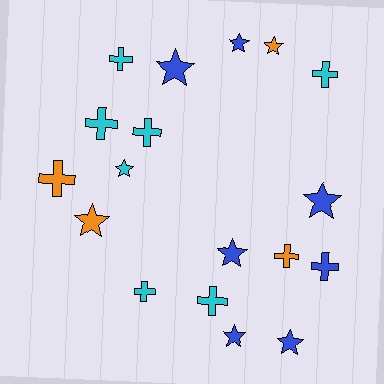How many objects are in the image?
There are 18 objects.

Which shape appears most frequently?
Star, with 9 objects.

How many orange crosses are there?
There are 2 orange crosses.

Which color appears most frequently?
Blue, with 7 objects.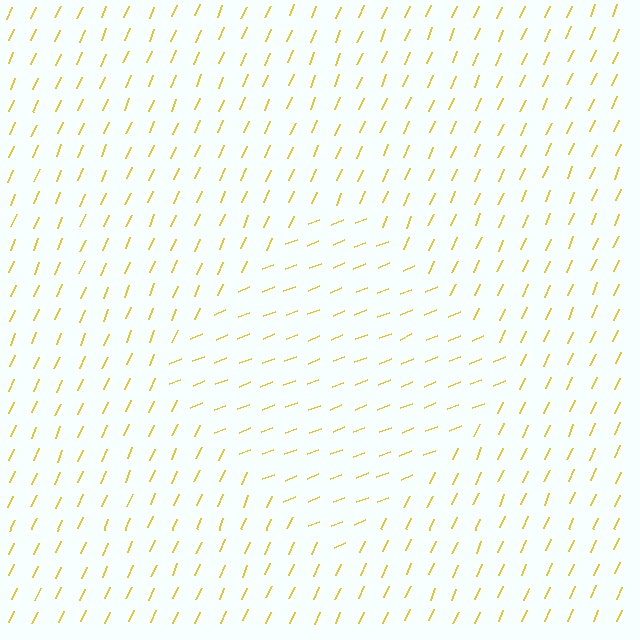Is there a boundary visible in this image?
Yes, there is a texture boundary formed by a change in line orientation.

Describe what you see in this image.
The image is filled with small yellow line segments. A diamond region in the image has lines oriented differently from the surrounding lines, creating a visible texture boundary.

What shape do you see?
I see a diamond.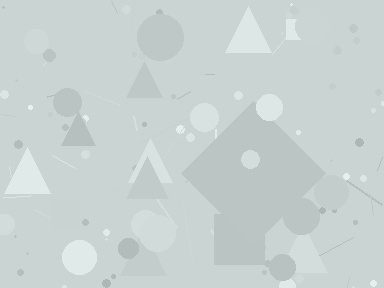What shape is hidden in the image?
A diamond is hidden in the image.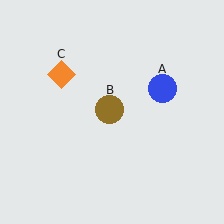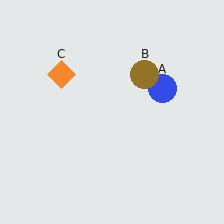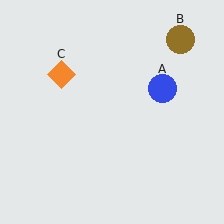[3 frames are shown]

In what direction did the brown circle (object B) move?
The brown circle (object B) moved up and to the right.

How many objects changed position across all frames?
1 object changed position: brown circle (object B).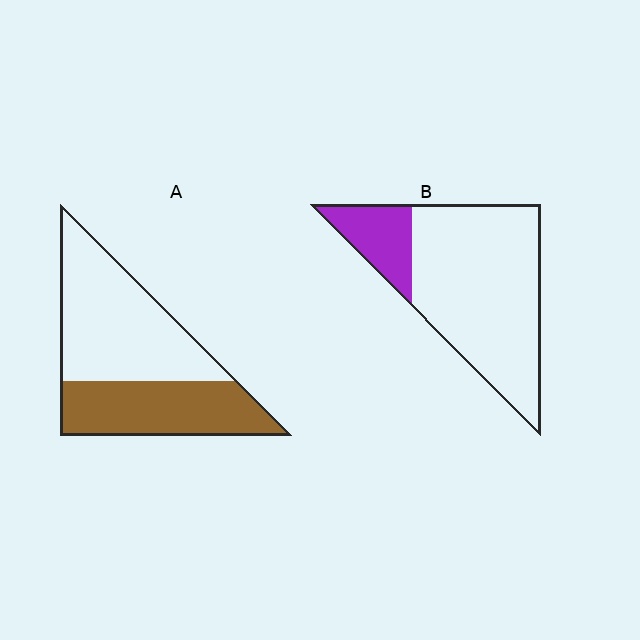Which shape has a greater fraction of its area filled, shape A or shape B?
Shape A.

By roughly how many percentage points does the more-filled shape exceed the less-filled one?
By roughly 20 percentage points (A over B).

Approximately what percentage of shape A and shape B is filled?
A is approximately 40% and B is approximately 20%.